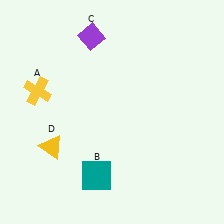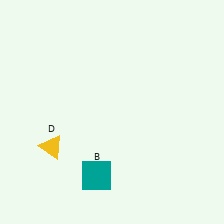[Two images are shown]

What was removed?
The yellow cross (A), the purple diamond (C) were removed in Image 2.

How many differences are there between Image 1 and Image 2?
There are 2 differences between the two images.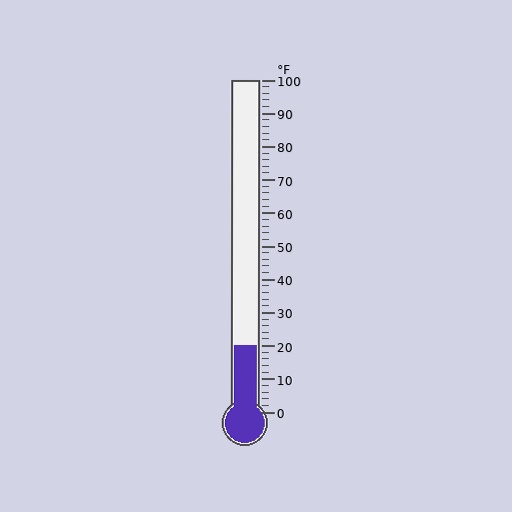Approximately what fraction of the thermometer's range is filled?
The thermometer is filled to approximately 20% of its range.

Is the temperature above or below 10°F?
The temperature is above 10°F.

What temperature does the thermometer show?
The thermometer shows approximately 20°F.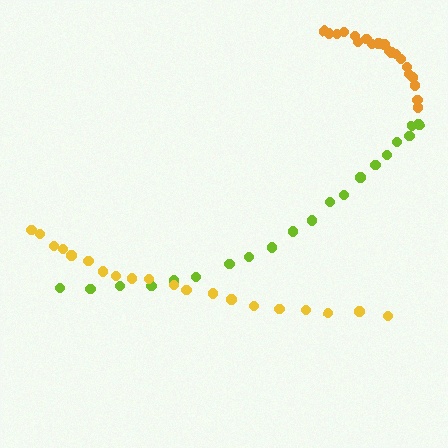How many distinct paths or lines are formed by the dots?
There are 3 distinct paths.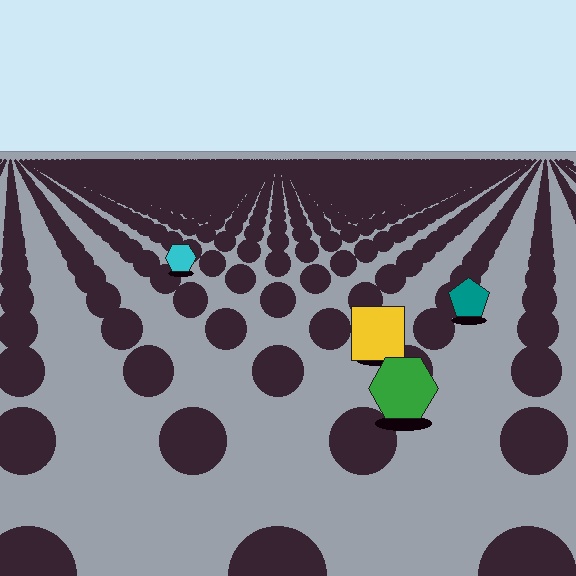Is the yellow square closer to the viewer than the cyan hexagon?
Yes. The yellow square is closer — you can tell from the texture gradient: the ground texture is coarser near it.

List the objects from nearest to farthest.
From nearest to farthest: the green hexagon, the yellow square, the teal pentagon, the cyan hexagon.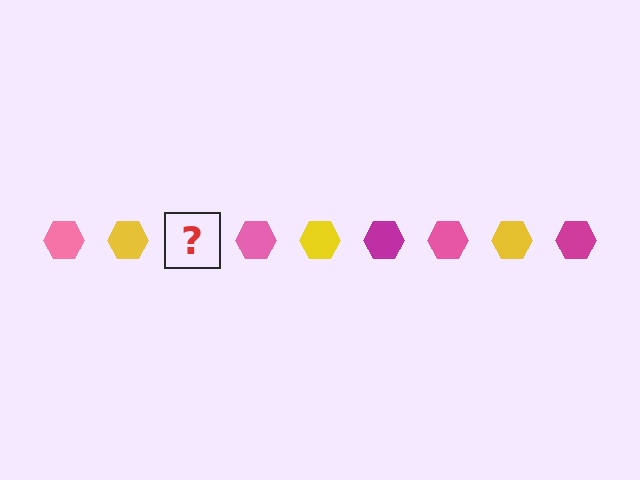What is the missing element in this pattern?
The missing element is a magenta hexagon.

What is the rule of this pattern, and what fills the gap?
The rule is that the pattern cycles through pink, yellow, magenta hexagons. The gap should be filled with a magenta hexagon.